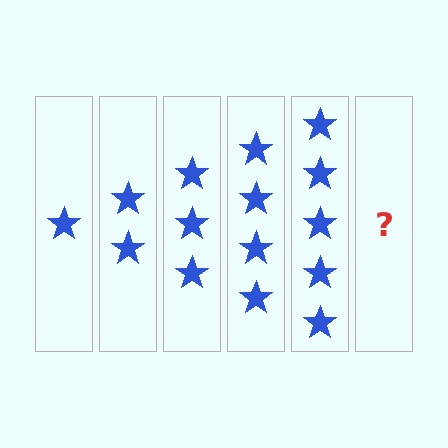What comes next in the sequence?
The next element should be 6 stars.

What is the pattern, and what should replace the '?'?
The pattern is that each step adds one more star. The '?' should be 6 stars.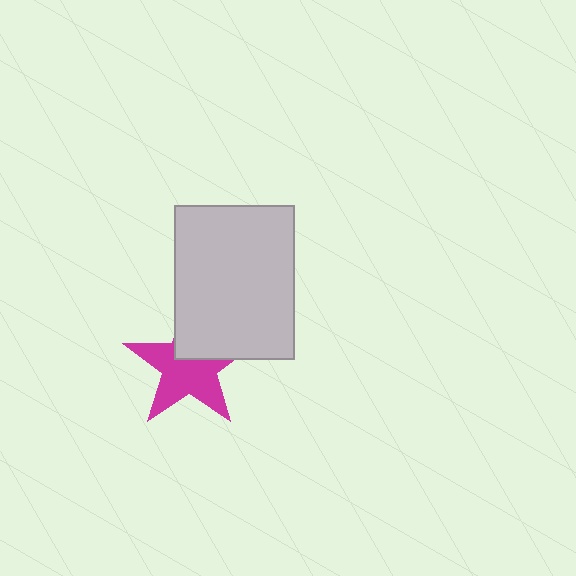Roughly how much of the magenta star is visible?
Most of it is visible (roughly 65%).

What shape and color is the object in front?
The object in front is a light gray rectangle.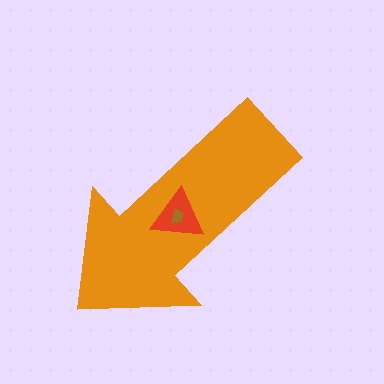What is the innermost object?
The brown trapezoid.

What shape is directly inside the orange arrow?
The red triangle.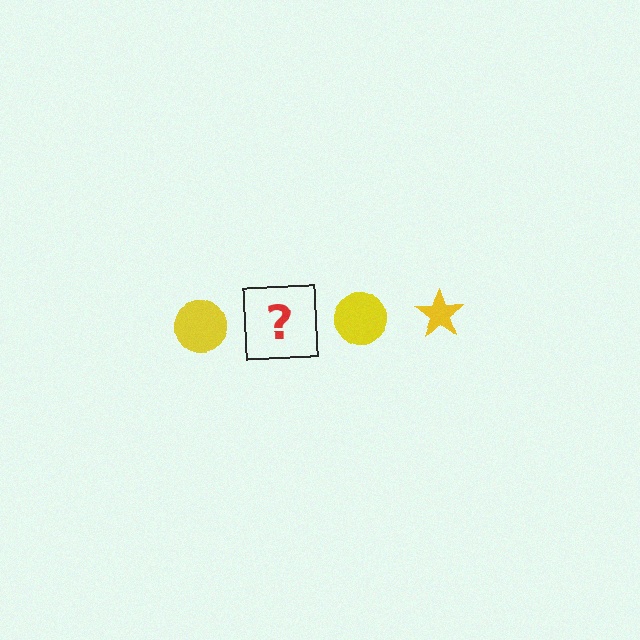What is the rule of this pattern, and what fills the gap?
The rule is that the pattern cycles through circle, star shapes in yellow. The gap should be filled with a yellow star.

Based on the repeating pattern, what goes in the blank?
The blank should be a yellow star.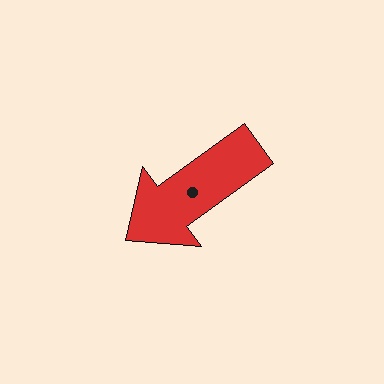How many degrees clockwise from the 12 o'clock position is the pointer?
Approximately 234 degrees.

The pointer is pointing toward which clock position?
Roughly 8 o'clock.